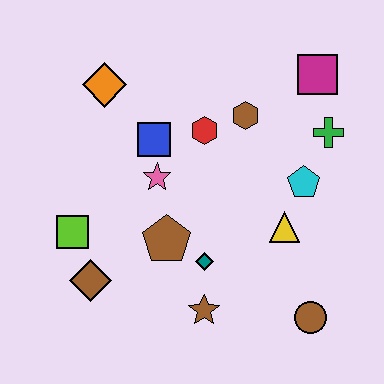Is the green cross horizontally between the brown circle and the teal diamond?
No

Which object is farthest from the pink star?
The brown circle is farthest from the pink star.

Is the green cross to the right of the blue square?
Yes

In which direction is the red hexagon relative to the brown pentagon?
The red hexagon is above the brown pentagon.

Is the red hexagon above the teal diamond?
Yes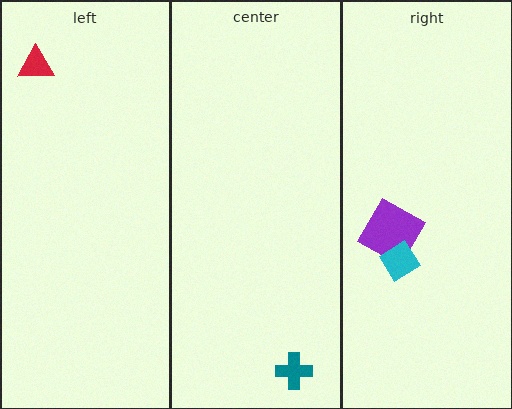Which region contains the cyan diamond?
The right region.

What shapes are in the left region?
The red triangle.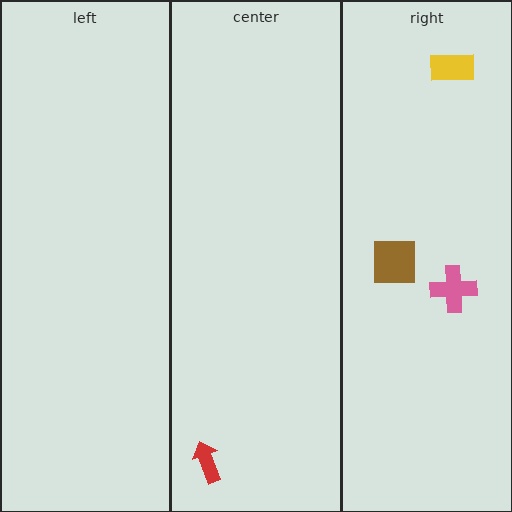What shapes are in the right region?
The yellow rectangle, the brown square, the pink cross.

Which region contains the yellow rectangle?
The right region.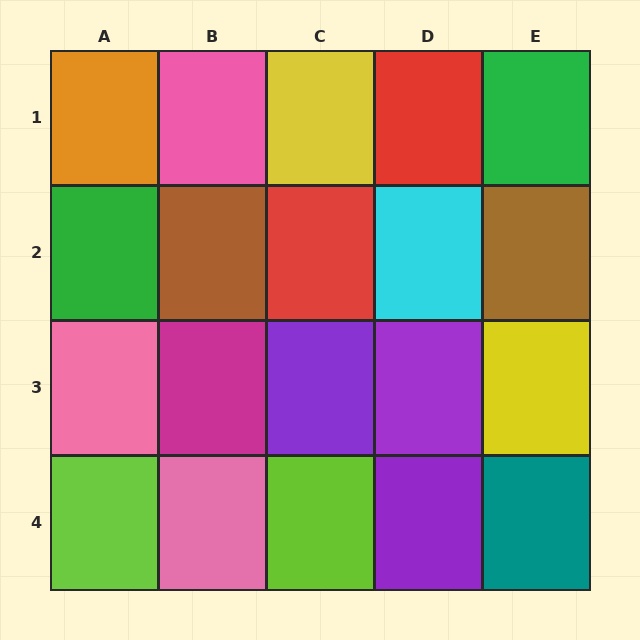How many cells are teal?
1 cell is teal.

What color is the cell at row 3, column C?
Purple.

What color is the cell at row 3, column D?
Purple.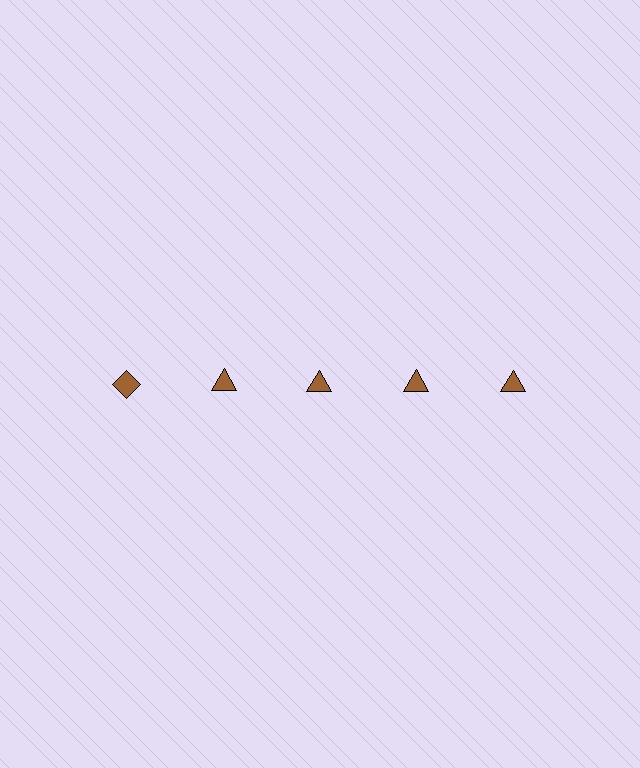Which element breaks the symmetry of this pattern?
The brown diamond in the top row, leftmost column breaks the symmetry. All other shapes are brown triangles.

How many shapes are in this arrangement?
There are 5 shapes arranged in a grid pattern.